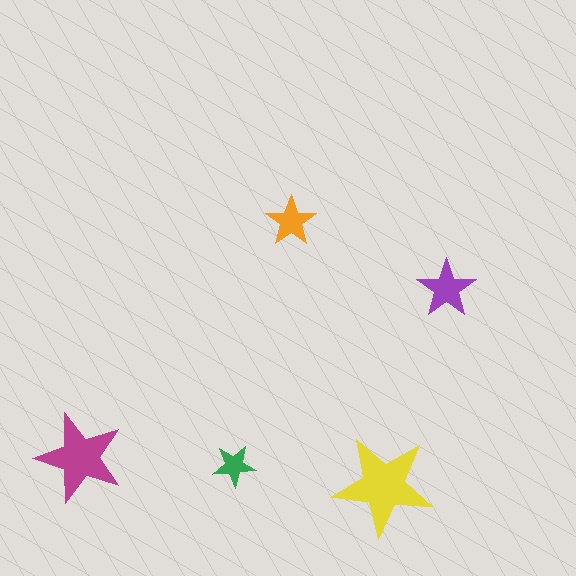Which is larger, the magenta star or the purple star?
The magenta one.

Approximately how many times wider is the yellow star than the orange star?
About 2 times wider.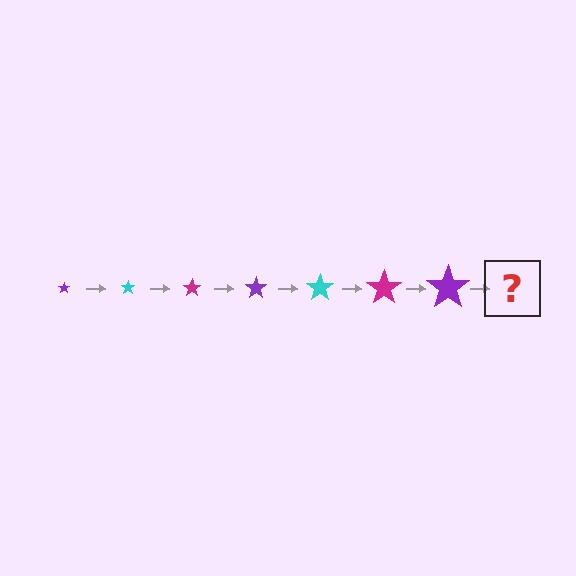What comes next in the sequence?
The next element should be a cyan star, larger than the previous one.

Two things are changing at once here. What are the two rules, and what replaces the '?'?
The two rules are that the star grows larger each step and the color cycles through purple, cyan, and magenta. The '?' should be a cyan star, larger than the previous one.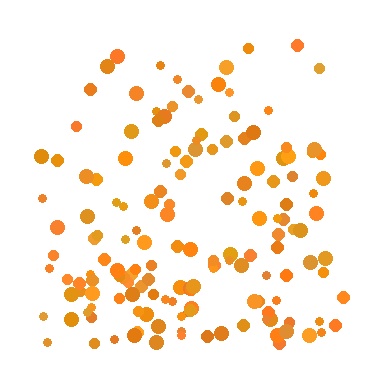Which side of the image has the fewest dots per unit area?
The top.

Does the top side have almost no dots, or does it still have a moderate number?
Still a moderate number, just noticeably fewer than the bottom.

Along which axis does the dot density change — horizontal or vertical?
Vertical.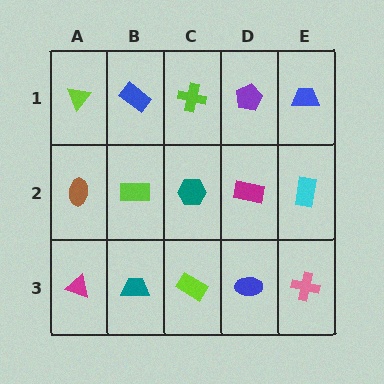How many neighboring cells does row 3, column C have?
3.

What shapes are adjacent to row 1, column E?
A cyan rectangle (row 2, column E), a purple pentagon (row 1, column D).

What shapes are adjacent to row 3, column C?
A teal hexagon (row 2, column C), a teal trapezoid (row 3, column B), a blue ellipse (row 3, column D).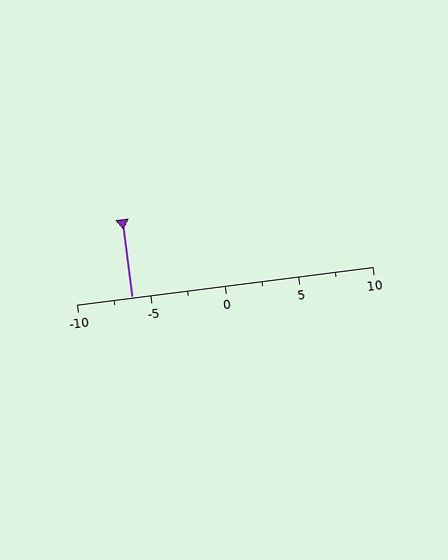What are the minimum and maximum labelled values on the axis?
The axis runs from -10 to 10.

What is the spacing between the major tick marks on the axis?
The major ticks are spaced 5 apart.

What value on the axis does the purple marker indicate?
The marker indicates approximately -6.2.